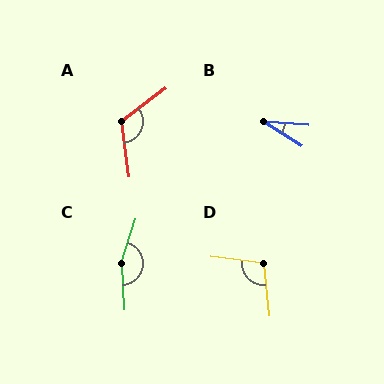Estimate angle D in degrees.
Approximately 103 degrees.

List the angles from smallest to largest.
B (27°), D (103°), A (119°), C (159°).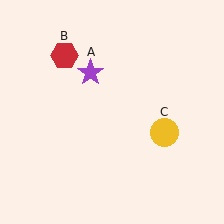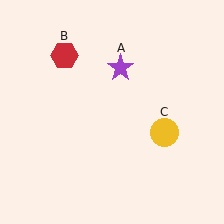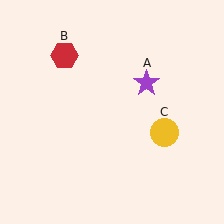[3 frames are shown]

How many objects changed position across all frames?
1 object changed position: purple star (object A).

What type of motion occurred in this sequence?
The purple star (object A) rotated clockwise around the center of the scene.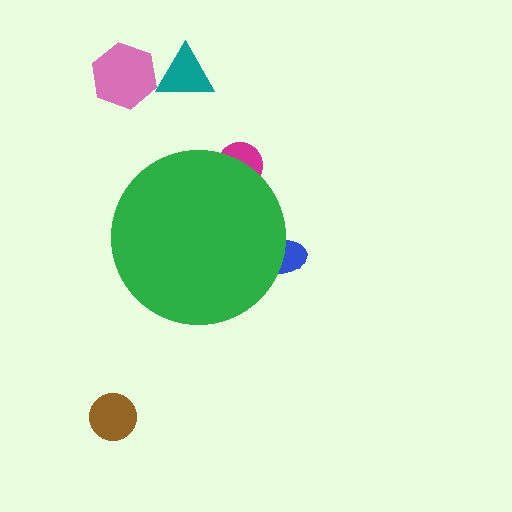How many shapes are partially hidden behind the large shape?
2 shapes are partially hidden.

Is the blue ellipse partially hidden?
Yes, the blue ellipse is partially hidden behind the green circle.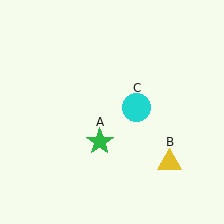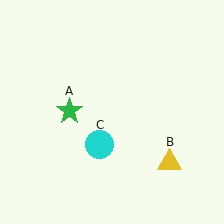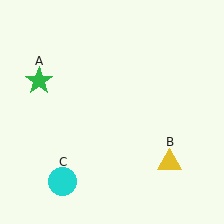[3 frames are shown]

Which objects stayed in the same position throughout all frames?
Yellow triangle (object B) remained stationary.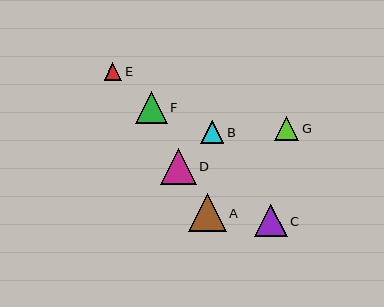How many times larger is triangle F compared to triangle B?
Triangle F is approximately 1.3 times the size of triangle B.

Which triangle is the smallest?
Triangle E is the smallest with a size of approximately 18 pixels.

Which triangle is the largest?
Triangle A is the largest with a size of approximately 38 pixels.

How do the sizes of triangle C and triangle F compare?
Triangle C and triangle F are approximately the same size.